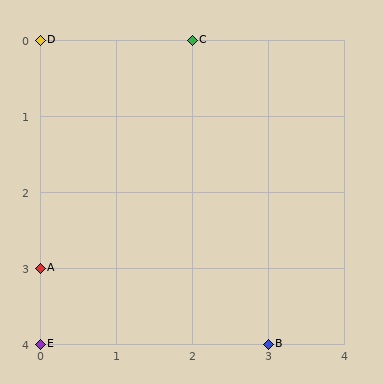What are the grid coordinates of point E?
Point E is at grid coordinates (0, 4).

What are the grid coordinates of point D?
Point D is at grid coordinates (0, 0).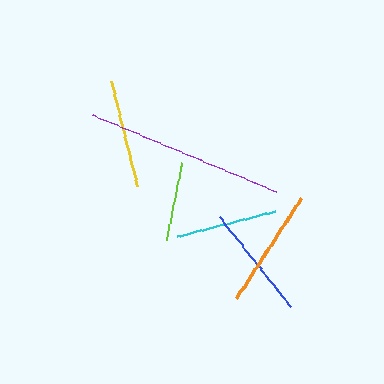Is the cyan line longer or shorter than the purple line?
The purple line is longer than the cyan line.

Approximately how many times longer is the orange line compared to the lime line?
The orange line is approximately 1.5 times the length of the lime line.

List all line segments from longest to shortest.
From longest to shortest: purple, orange, blue, yellow, cyan, lime.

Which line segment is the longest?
The purple line is the longest at approximately 199 pixels.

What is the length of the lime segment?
The lime segment is approximately 79 pixels long.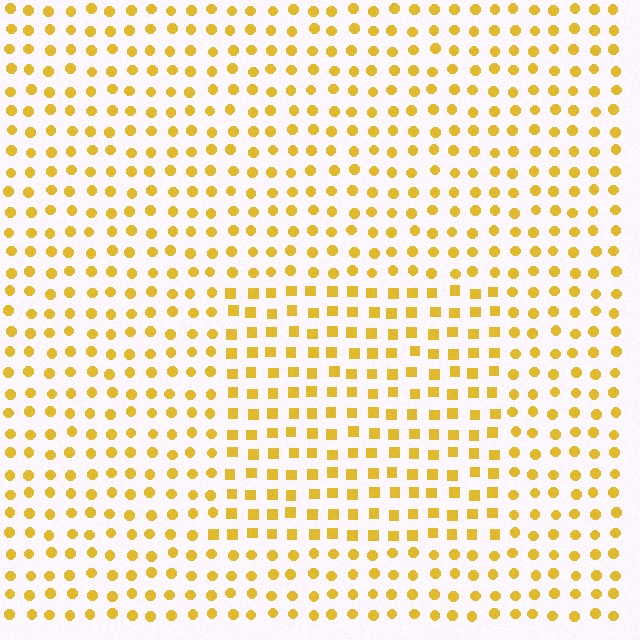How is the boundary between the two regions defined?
The boundary is defined by a change in element shape: squares inside vs. circles outside. All elements share the same color and spacing.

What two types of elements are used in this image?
The image uses squares inside the rectangle region and circles outside it.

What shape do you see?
I see a rectangle.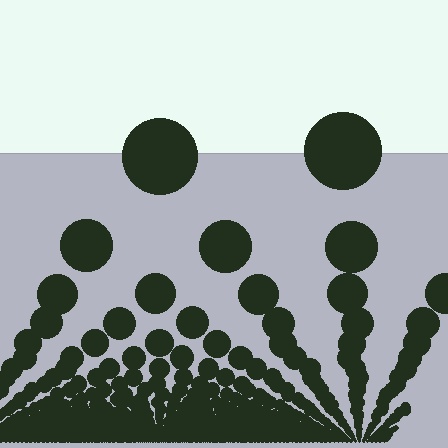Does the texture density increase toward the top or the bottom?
Density increases toward the bottom.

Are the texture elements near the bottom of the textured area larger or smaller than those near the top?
Smaller. The gradient is inverted — elements near the bottom are smaller and denser.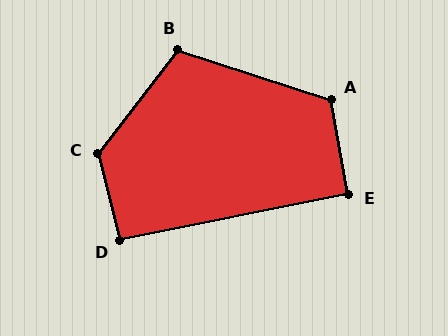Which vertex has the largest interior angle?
C, at approximately 128 degrees.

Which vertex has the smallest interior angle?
E, at approximately 91 degrees.